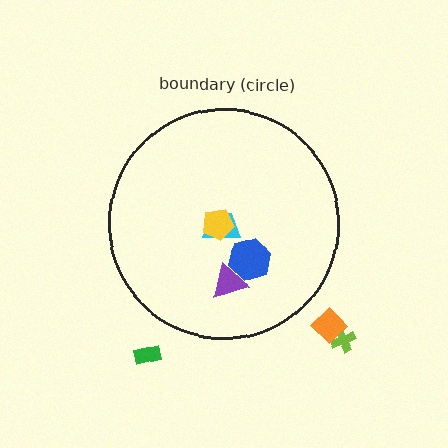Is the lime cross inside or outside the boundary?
Outside.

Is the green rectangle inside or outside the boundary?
Outside.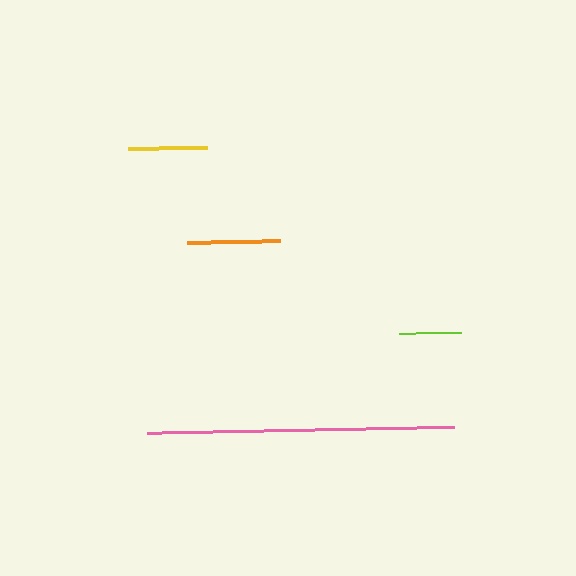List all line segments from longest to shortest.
From longest to shortest: pink, orange, yellow, lime.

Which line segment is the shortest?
The lime line is the shortest at approximately 62 pixels.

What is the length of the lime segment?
The lime segment is approximately 62 pixels long.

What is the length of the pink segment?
The pink segment is approximately 306 pixels long.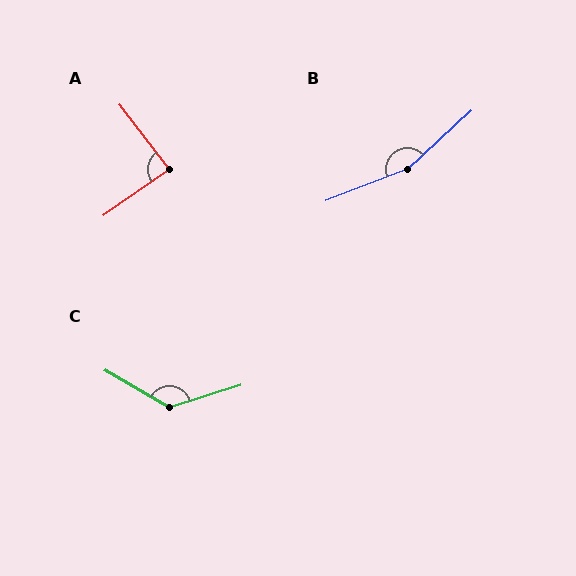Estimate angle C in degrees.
Approximately 133 degrees.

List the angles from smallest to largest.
A (87°), C (133°), B (158°).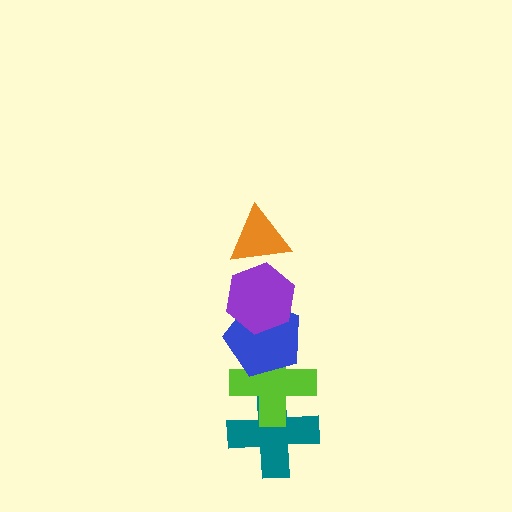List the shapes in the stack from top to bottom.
From top to bottom: the orange triangle, the purple hexagon, the blue pentagon, the lime cross, the teal cross.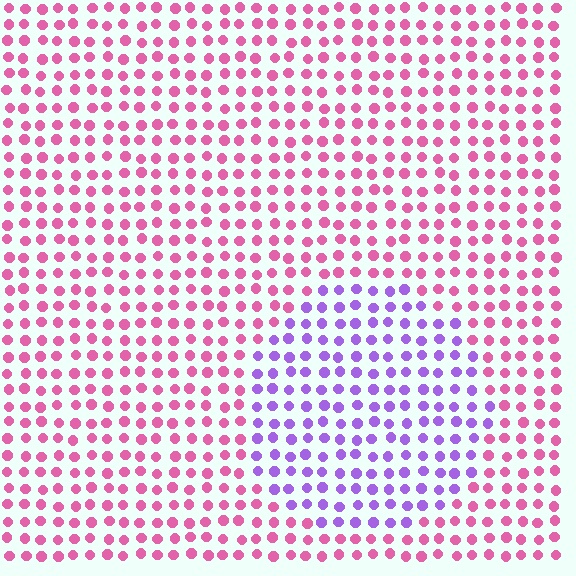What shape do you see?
I see a circle.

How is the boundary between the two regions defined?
The boundary is defined purely by a slight shift in hue (about 56 degrees). Spacing, size, and orientation are identical on both sides.